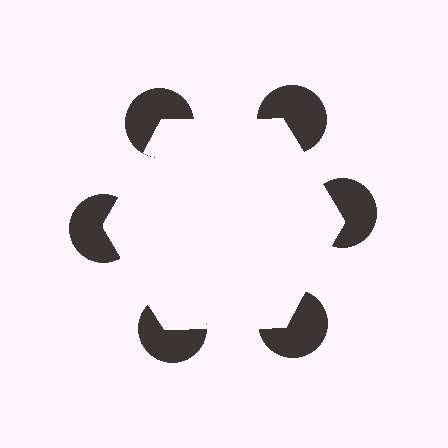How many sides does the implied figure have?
6 sides.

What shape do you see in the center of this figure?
An illusory hexagon — its edges are inferred from the aligned wedge cuts in the pac-man discs, not physically drawn.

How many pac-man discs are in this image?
There are 6 — one at each vertex of the illusory hexagon.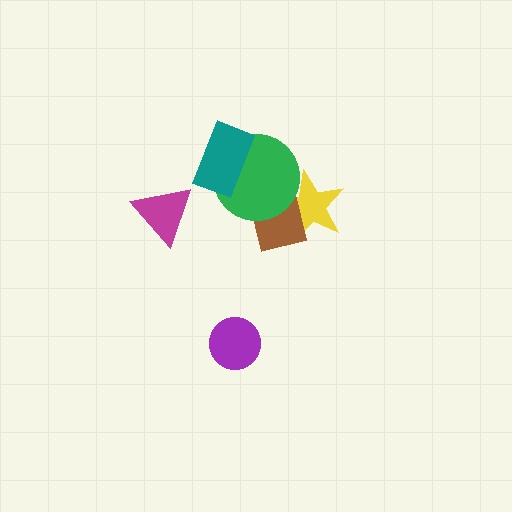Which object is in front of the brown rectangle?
The green circle is in front of the brown rectangle.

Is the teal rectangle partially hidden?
No, no other shape covers it.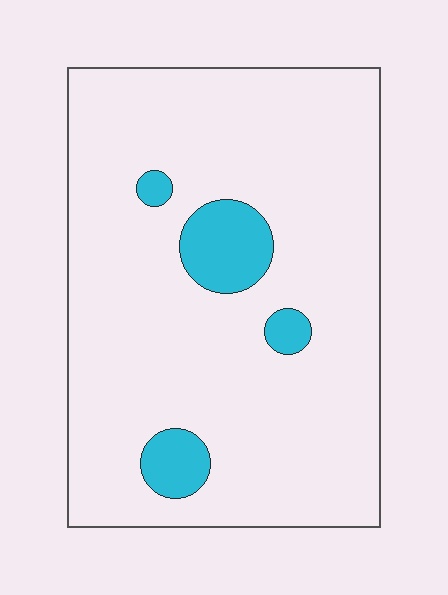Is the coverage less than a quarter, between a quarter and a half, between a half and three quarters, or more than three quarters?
Less than a quarter.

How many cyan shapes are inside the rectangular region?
4.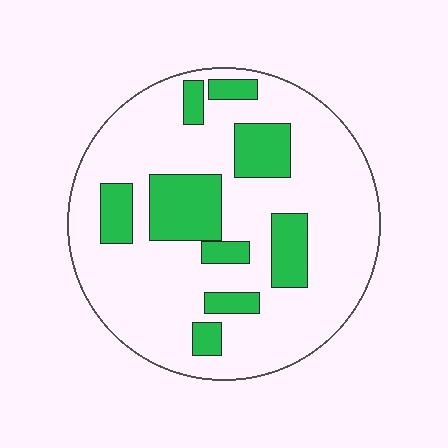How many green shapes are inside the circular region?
9.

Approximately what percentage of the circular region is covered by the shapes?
Approximately 25%.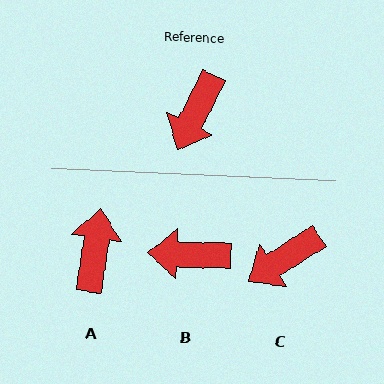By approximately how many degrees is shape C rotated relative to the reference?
Approximately 31 degrees clockwise.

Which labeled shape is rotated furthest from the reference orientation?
A, about 163 degrees away.